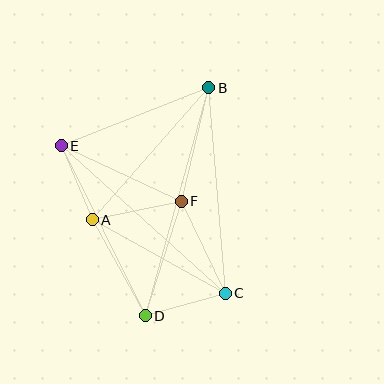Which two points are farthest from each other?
Points B and D are farthest from each other.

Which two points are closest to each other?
Points A and E are closest to each other.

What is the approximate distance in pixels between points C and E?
The distance between C and E is approximately 221 pixels.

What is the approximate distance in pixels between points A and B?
The distance between A and B is approximately 176 pixels.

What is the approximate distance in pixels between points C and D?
The distance between C and D is approximately 83 pixels.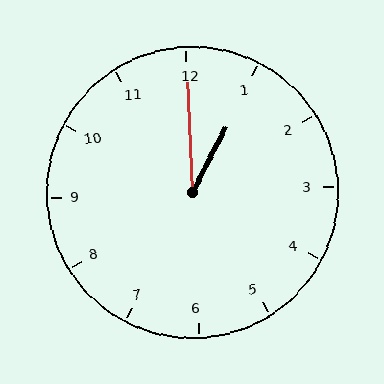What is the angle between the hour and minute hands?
Approximately 30 degrees.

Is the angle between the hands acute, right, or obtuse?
It is acute.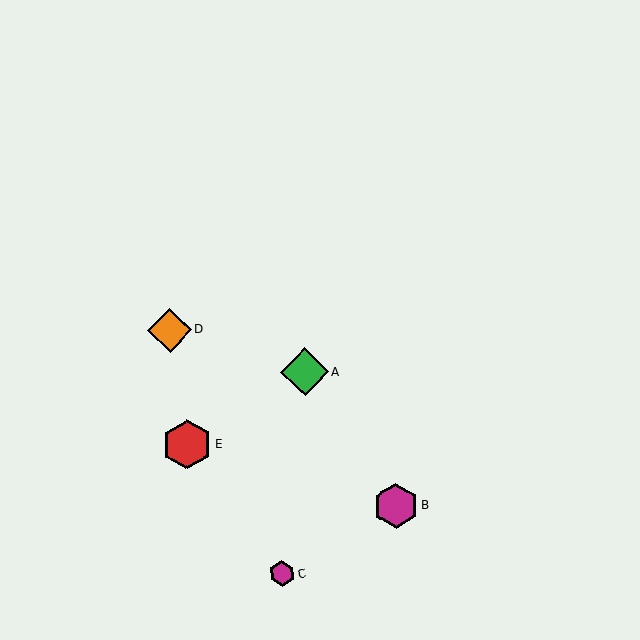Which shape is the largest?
The red hexagon (labeled E) is the largest.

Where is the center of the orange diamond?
The center of the orange diamond is at (169, 330).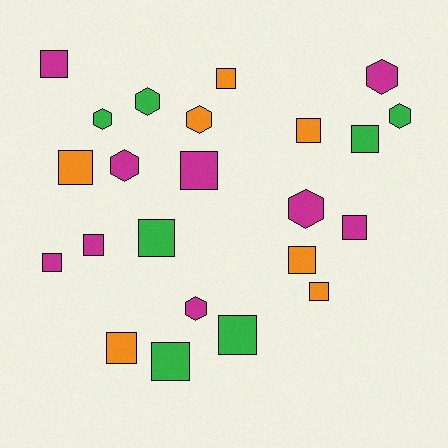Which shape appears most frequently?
Square, with 15 objects.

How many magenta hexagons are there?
There are 4 magenta hexagons.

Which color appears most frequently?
Magenta, with 9 objects.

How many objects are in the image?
There are 23 objects.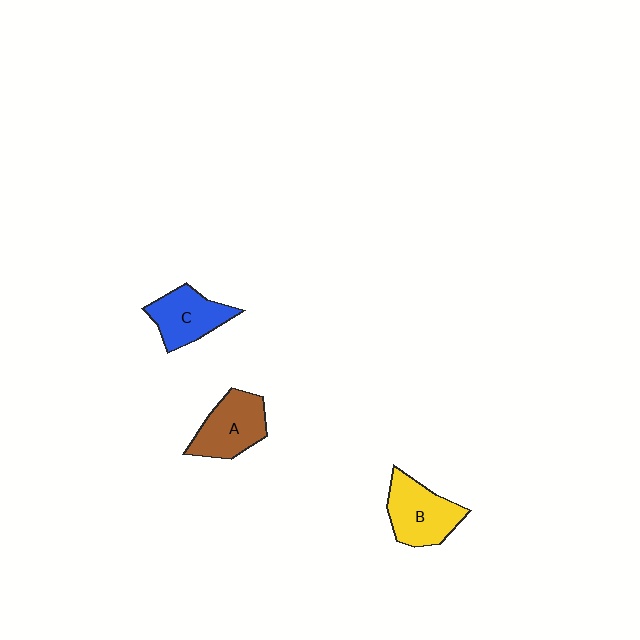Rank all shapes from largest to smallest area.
From largest to smallest: B (yellow), A (brown), C (blue).